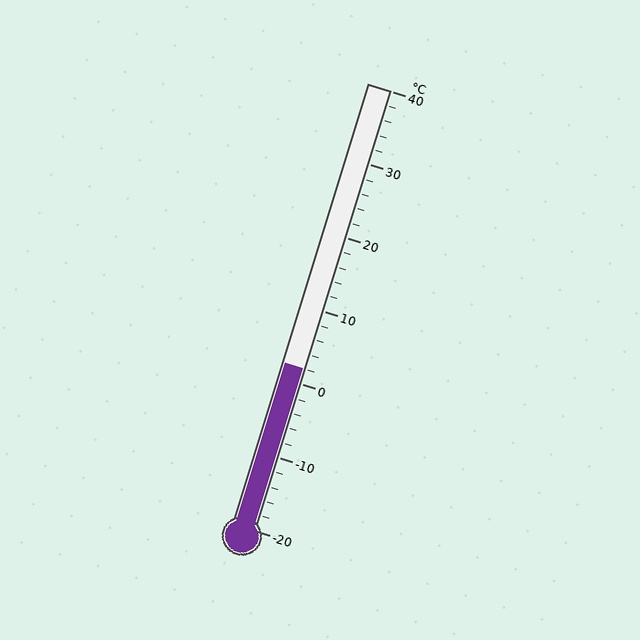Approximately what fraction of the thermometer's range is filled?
The thermometer is filled to approximately 35% of its range.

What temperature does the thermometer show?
The thermometer shows approximately 2°C.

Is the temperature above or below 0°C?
The temperature is above 0°C.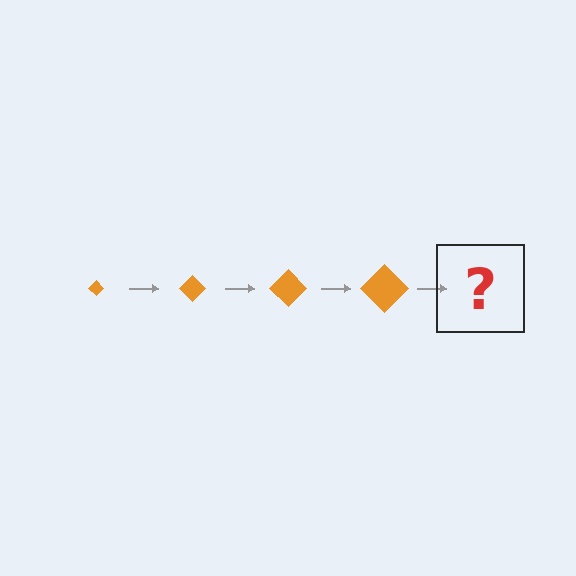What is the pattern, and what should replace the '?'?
The pattern is that the diamond gets progressively larger each step. The '?' should be an orange diamond, larger than the previous one.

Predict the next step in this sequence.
The next step is an orange diamond, larger than the previous one.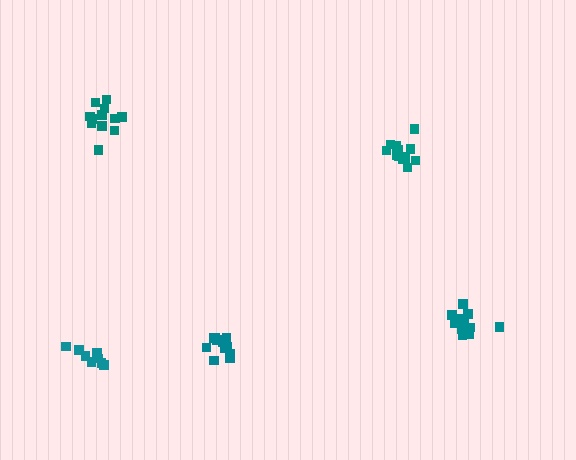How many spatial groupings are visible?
There are 5 spatial groupings.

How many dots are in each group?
Group 1: 11 dots, Group 2: 12 dots, Group 3: 13 dots, Group 4: 8 dots, Group 5: 12 dots (56 total).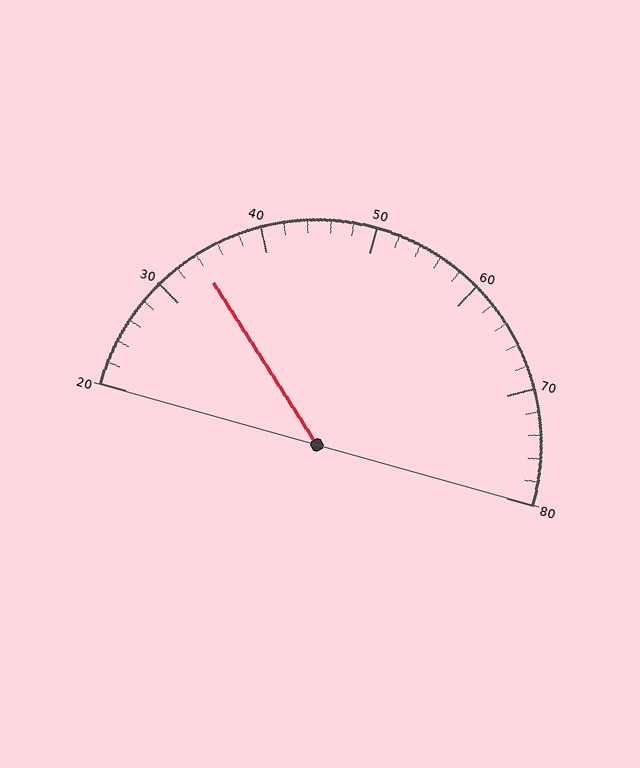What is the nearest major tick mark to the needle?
The nearest major tick mark is 30.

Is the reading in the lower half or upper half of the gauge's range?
The reading is in the lower half of the range (20 to 80).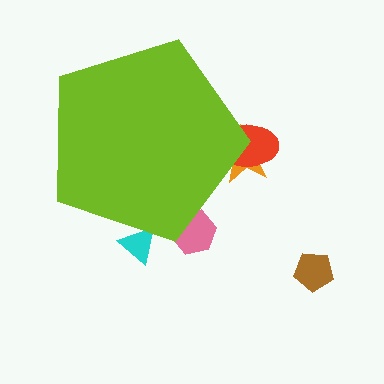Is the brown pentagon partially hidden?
No, the brown pentagon is fully visible.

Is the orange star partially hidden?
Yes, the orange star is partially hidden behind the lime pentagon.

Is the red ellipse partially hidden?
Yes, the red ellipse is partially hidden behind the lime pentagon.